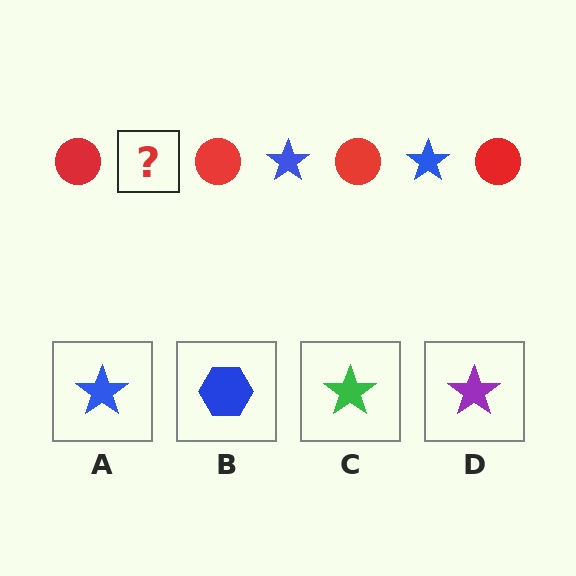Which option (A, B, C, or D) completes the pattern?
A.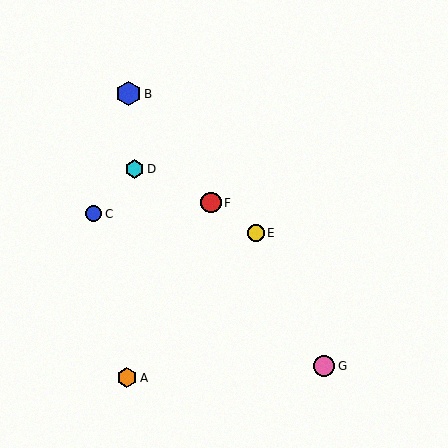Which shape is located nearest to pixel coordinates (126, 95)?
The blue hexagon (labeled B) at (129, 94) is nearest to that location.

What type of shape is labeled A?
Shape A is an orange hexagon.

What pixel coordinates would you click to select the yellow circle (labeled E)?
Click at (256, 233) to select the yellow circle E.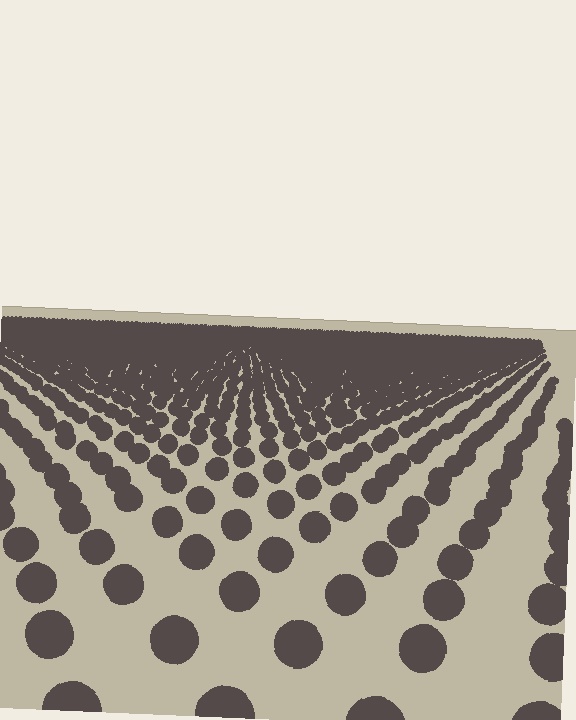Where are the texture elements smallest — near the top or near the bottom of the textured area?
Near the top.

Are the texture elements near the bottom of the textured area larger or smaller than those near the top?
Larger. Near the bottom, elements are closer to the viewer and appear at a bigger on-screen size.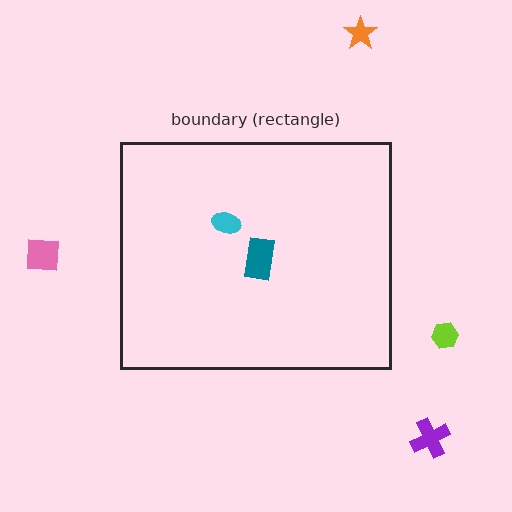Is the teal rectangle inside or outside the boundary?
Inside.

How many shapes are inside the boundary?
2 inside, 4 outside.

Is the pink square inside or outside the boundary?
Outside.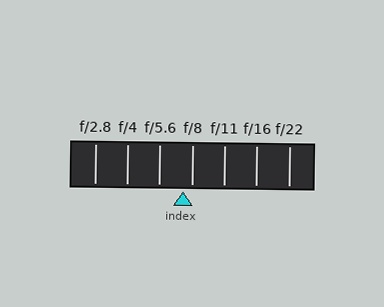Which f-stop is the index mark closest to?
The index mark is closest to f/8.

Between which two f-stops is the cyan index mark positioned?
The index mark is between f/5.6 and f/8.